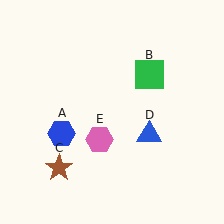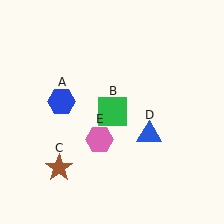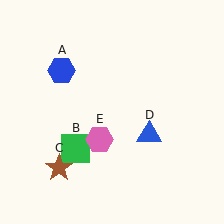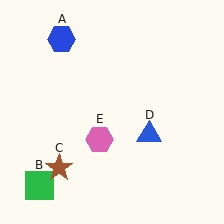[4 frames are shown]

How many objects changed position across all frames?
2 objects changed position: blue hexagon (object A), green square (object B).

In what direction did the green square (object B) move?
The green square (object B) moved down and to the left.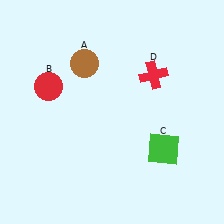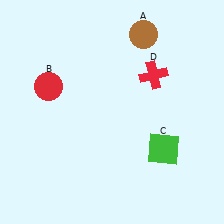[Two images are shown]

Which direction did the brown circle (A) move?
The brown circle (A) moved right.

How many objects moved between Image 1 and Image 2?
1 object moved between the two images.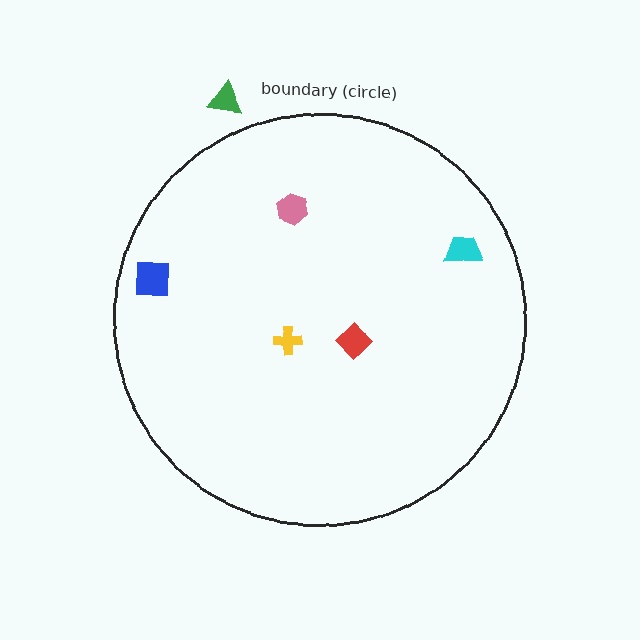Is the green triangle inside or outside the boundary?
Outside.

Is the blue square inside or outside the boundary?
Inside.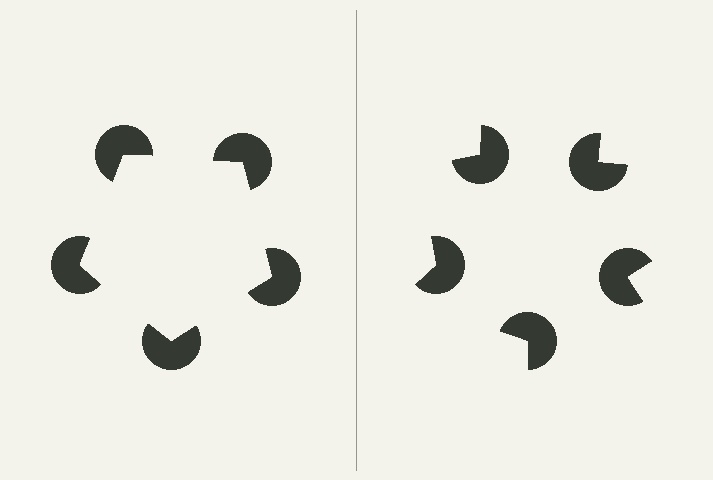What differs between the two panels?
The pac-man discs are positioned identically on both sides; only the wedge orientations differ. On the left they align to a pentagon; on the right they are misaligned.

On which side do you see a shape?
An illusory pentagon appears on the left side. On the right side the wedge cuts are rotated, so no coherent shape forms.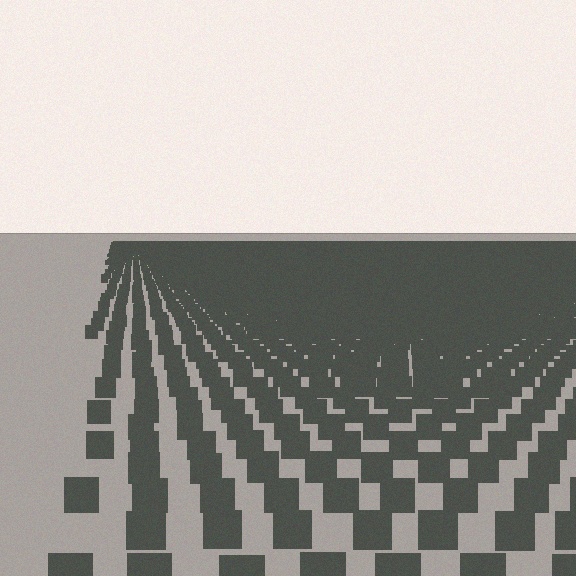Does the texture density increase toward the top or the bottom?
Density increases toward the top.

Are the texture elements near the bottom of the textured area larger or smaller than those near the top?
Larger. Near the bottom, elements are closer to the viewer and appear at a bigger on-screen size.